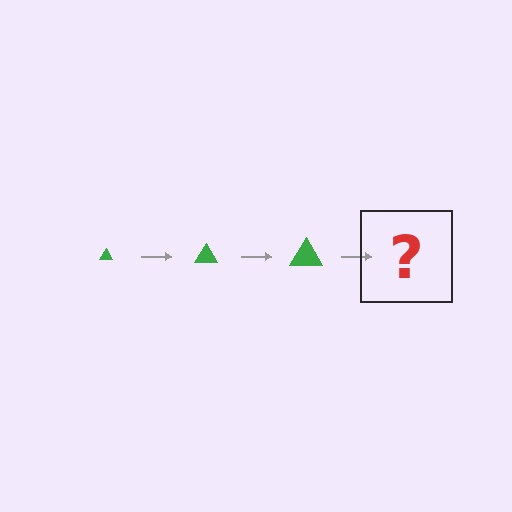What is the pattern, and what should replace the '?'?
The pattern is that the triangle gets progressively larger each step. The '?' should be a green triangle, larger than the previous one.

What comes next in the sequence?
The next element should be a green triangle, larger than the previous one.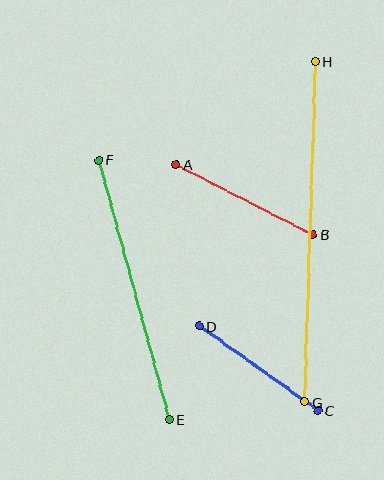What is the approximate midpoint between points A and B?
The midpoint is at approximately (245, 199) pixels.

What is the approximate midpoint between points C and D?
The midpoint is at approximately (259, 368) pixels.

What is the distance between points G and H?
The distance is approximately 341 pixels.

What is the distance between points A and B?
The distance is approximately 154 pixels.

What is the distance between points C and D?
The distance is approximately 145 pixels.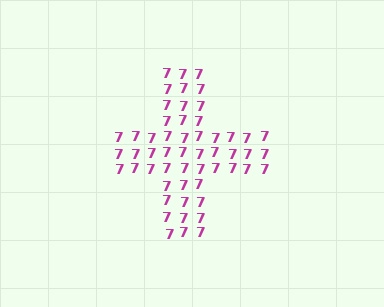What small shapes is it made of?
It is made of small digit 7's.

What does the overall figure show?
The overall figure shows a cross.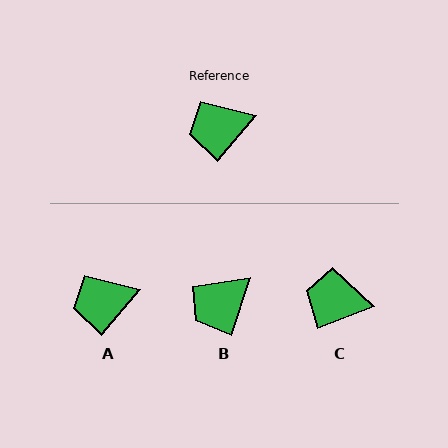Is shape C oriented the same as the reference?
No, it is off by about 30 degrees.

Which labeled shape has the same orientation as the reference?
A.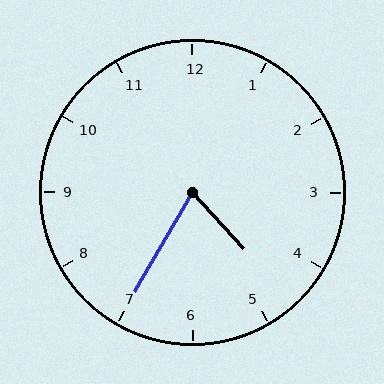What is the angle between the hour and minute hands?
Approximately 72 degrees.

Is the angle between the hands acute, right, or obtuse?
It is acute.